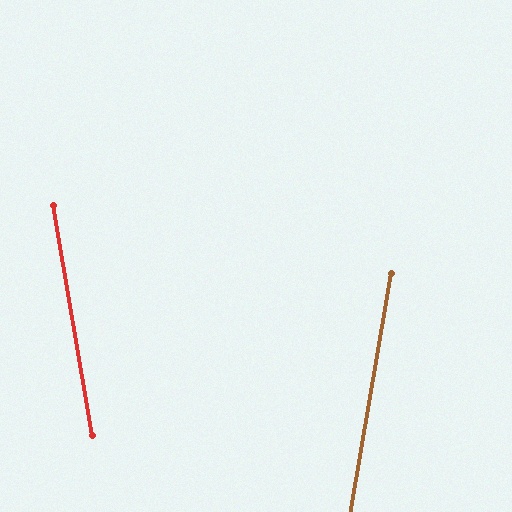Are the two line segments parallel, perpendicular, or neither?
Neither parallel nor perpendicular — they differ by about 20°.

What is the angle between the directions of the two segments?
Approximately 20 degrees.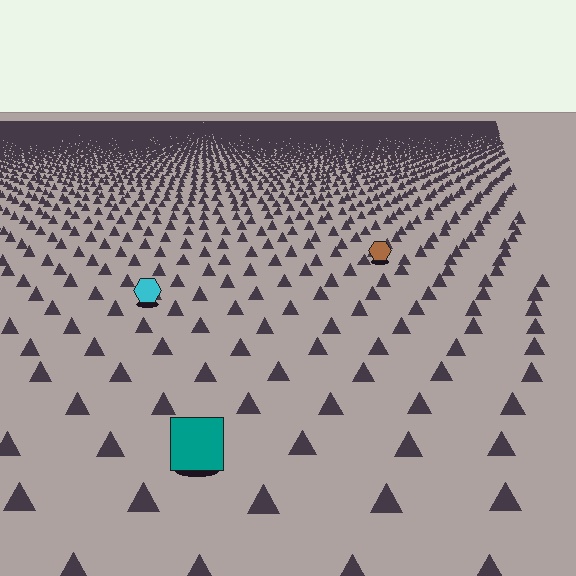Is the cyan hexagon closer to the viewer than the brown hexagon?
Yes. The cyan hexagon is closer — you can tell from the texture gradient: the ground texture is coarser near it.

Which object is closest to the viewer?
The teal square is closest. The texture marks near it are larger and more spread out.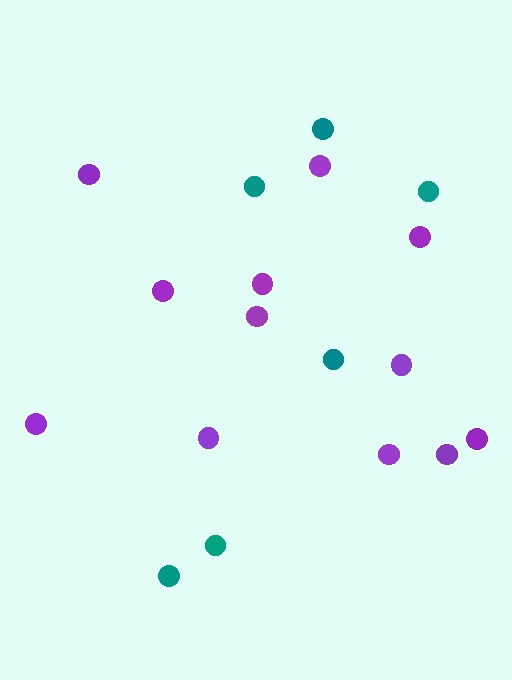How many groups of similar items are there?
There are 2 groups: one group of teal circles (6) and one group of purple circles (12).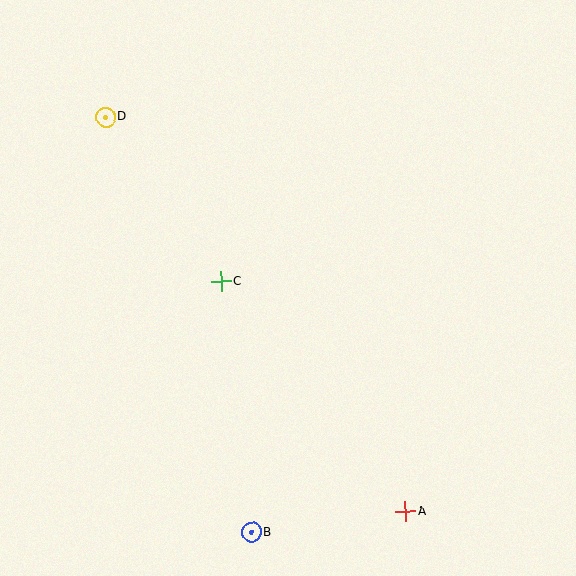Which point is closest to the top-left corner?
Point D is closest to the top-left corner.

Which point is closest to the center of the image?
Point C at (221, 281) is closest to the center.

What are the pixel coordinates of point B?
Point B is at (252, 532).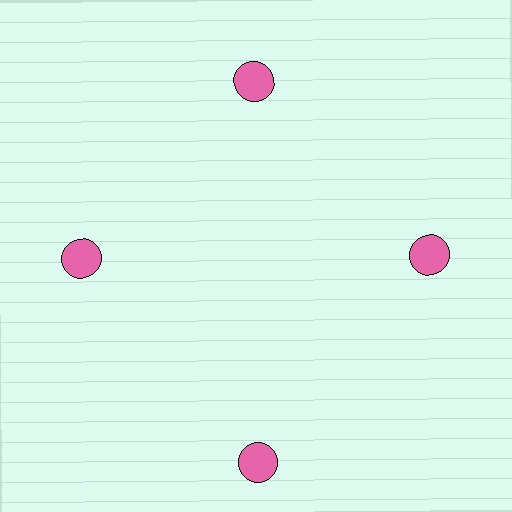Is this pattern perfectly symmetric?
No. The 4 pink circles are arranged in a ring, but one element near the 6 o'clock position is pushed outward from the center, breaking the 4-fold rotational symmetry.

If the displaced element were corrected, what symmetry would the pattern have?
It would have 4-fold rotational symmetry — the pattern would map onto itself every 90 degrees.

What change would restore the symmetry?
The symmetry would be restored by moving it inward, back onto the ring so that all 4 circles sit at equal angles and equal distance from the center.